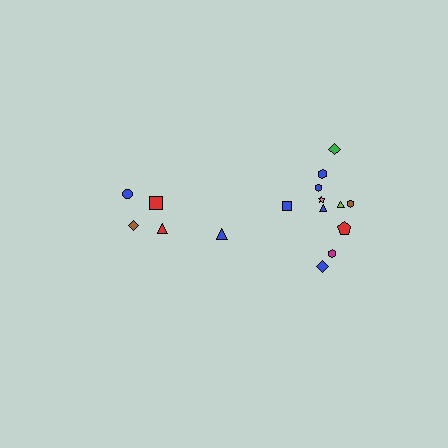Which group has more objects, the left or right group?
The right group.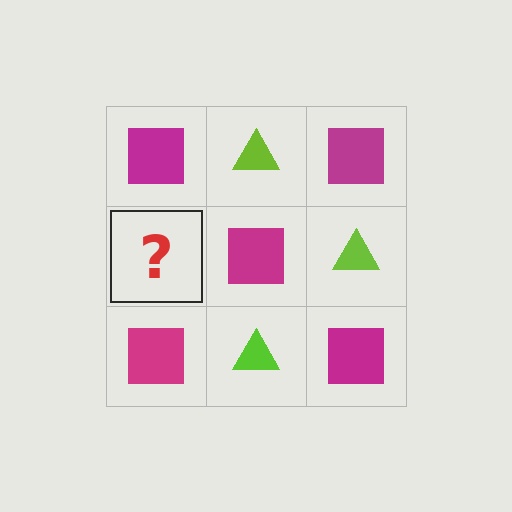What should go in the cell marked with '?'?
The missing cell should contain a lime triangle.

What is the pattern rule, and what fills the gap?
The rule is that it alternates magenta square and lime triangle in a checkerboard pattern. The gap should be filled with a lime triangle.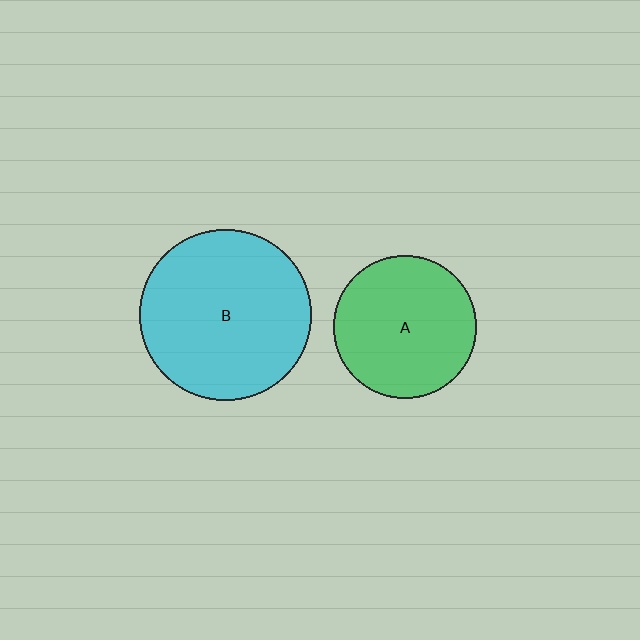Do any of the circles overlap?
No, none of the circles overlap.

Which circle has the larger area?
Circle B (cyan).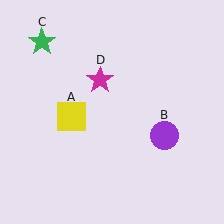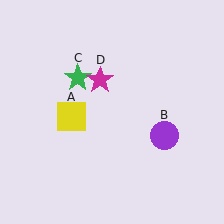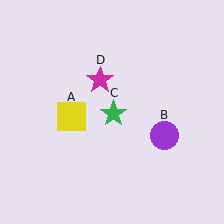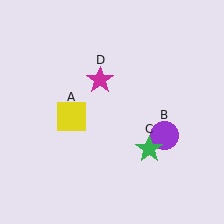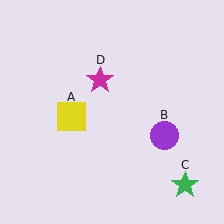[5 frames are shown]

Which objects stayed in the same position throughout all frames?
Yellow square (object A) and purple circle (object B) and magenta star (object D) remained stationary.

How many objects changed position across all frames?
1 object changed position: green star (object C).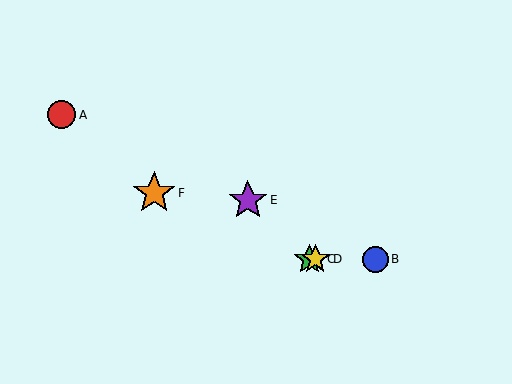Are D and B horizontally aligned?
Yes, both are at y≈259.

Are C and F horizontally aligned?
No, C is at y≈259 and F is at y≈193.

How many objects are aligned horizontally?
3 objects (B, C, D) are aligned horizontally.